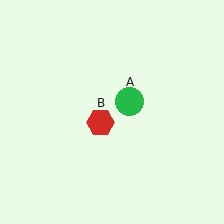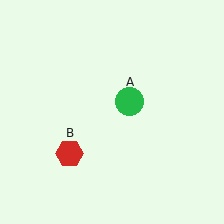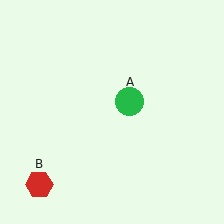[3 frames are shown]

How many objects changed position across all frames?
1 object changed position: red hexagon (object B).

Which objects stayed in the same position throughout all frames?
Green circle (object A) remained stationary.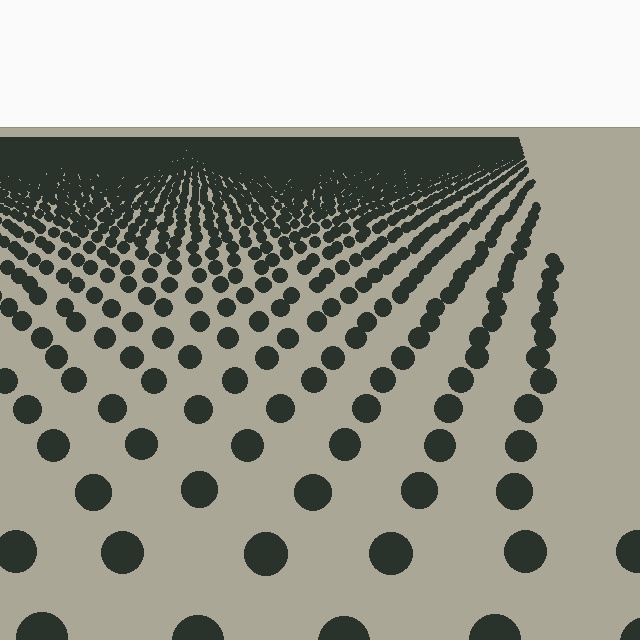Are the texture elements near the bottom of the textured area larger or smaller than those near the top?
Larger. Near the bottom, elements are closer to the viewer and appear at a bigger on-screen size.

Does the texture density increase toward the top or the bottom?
Density increases toward the top.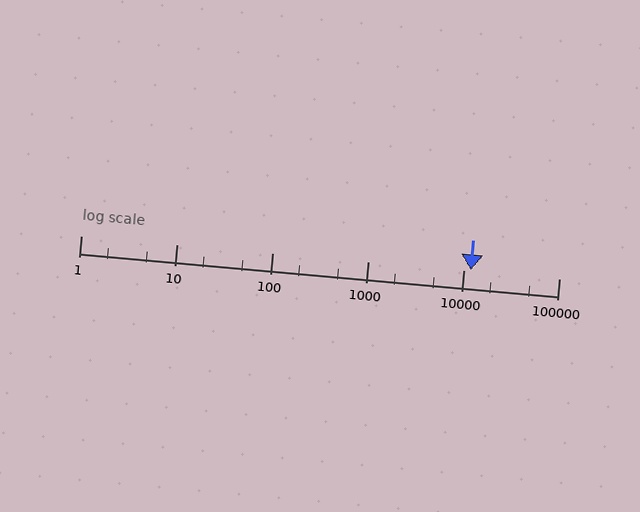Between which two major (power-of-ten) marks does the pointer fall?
The pointer is between 10000 and 100000.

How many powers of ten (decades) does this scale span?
The scale spans 5 decades, from 1 to 100000.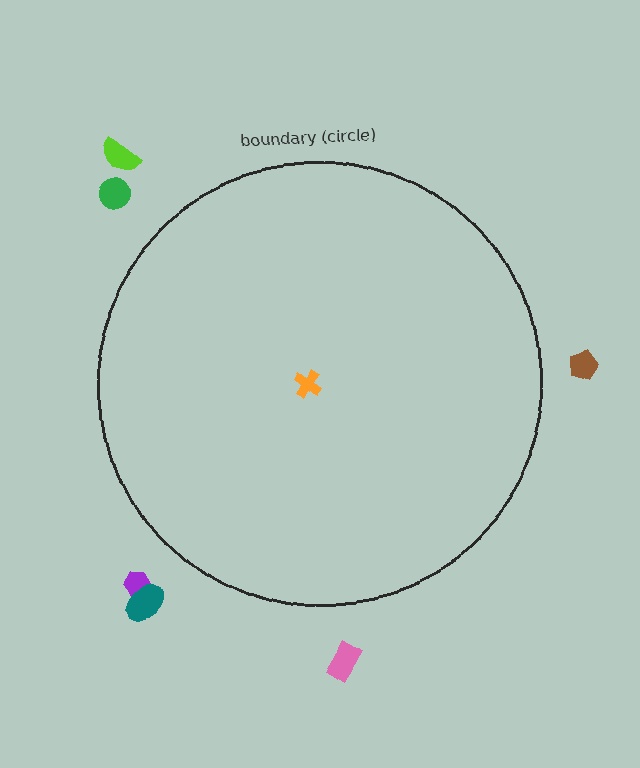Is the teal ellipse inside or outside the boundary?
Outside.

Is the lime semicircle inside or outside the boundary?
Outside.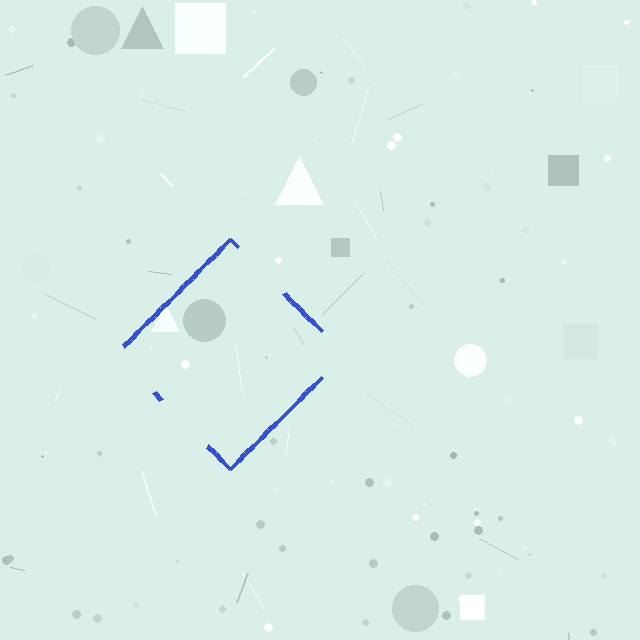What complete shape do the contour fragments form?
The contour fragments form a diamond.